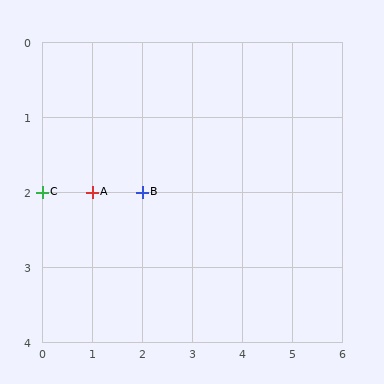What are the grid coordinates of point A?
Point A is at grid coordinates (1, 2).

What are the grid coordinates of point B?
Point B is at grid coordinates (2, 2).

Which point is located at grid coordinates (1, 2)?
Point A is at (1, 2).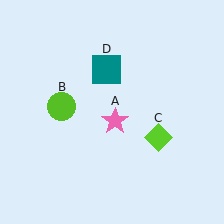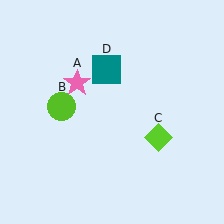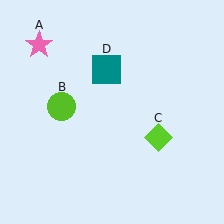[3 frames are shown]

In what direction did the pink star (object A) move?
The pink star (object A) moved up and to the left.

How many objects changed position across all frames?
1 object changed position: pink star (object A).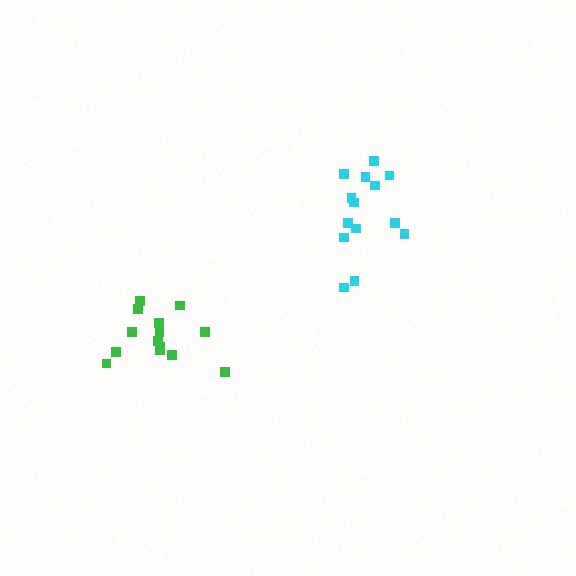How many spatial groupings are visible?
There are 2 spatial groupings.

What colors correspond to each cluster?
The clusters are colored: green, cyan.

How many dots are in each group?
Group 1: 14 dots, Group 2: 14 dots (28 total).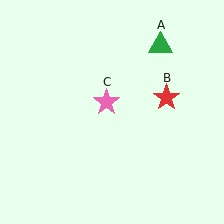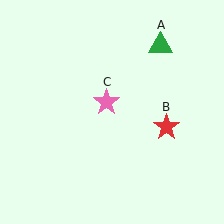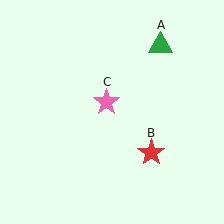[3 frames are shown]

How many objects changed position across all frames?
1 object changed position: red star (object B).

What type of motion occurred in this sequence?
The red star (object B) rotated clockwise around the center of the scene.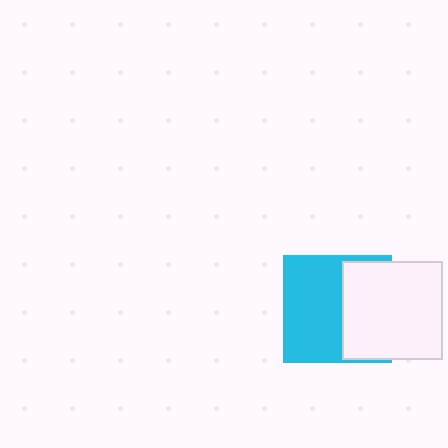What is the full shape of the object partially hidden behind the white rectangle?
The partially hidden object is a cyan square.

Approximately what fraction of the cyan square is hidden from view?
Roughly 42% of the cyan square is hidden behind the white rectangle.